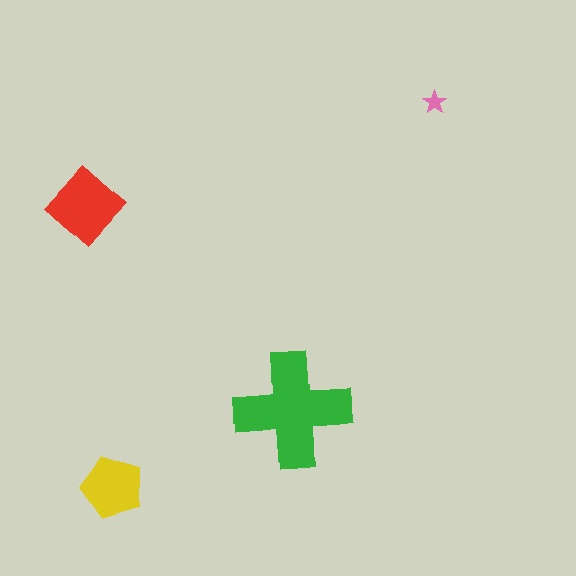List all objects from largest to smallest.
The green cross, the red diamond, the yellow pentagon, the pink star.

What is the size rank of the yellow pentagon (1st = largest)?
3rd.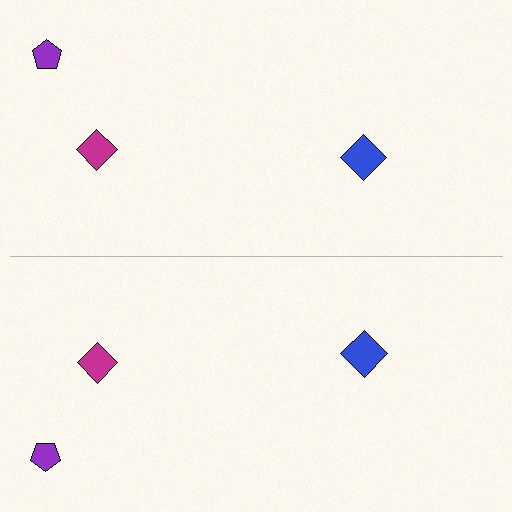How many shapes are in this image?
There are 6 shapes in this image.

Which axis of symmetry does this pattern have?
The pattern has a horizontal axis of symmetry running through the center of the image.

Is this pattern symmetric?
Yes, this pattern has bilateral (reflection) symmetry.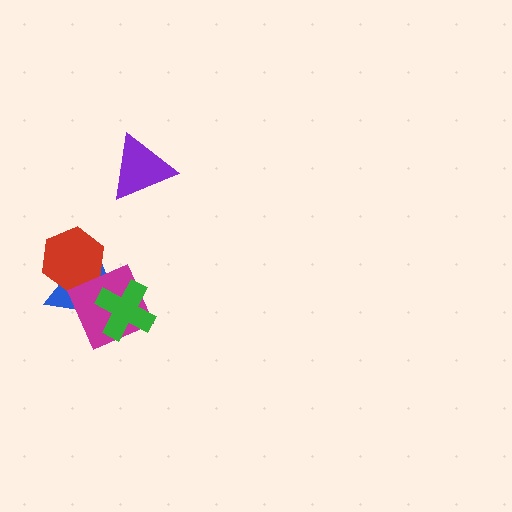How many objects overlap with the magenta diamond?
3 objects overlap with the magenta diamond.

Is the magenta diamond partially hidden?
Yes, it is partially covered by another shape.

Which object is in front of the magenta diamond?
The green cross is in front of the magenta diamond.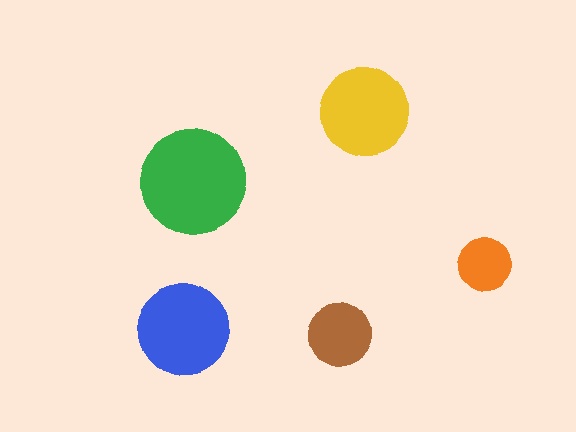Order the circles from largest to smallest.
the green one, the blue one, the yellow one, the brown one, the orange one.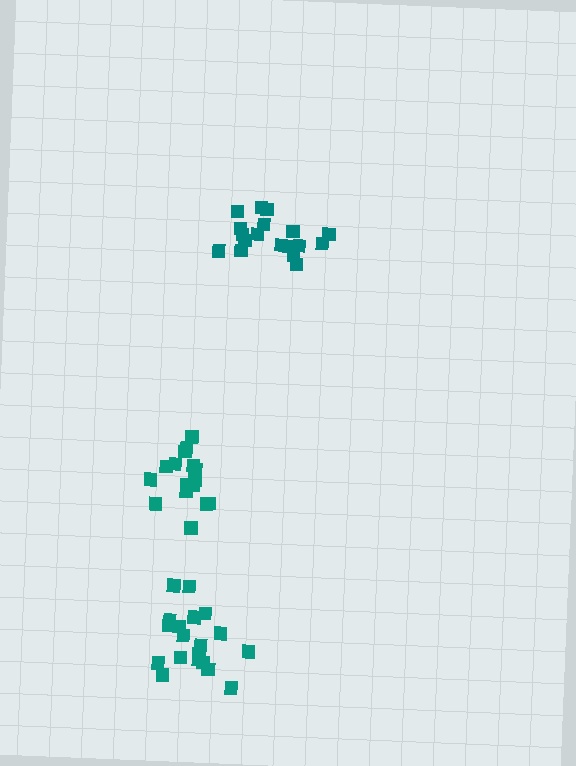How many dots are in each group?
Group 1: 18 dots, Group 2: 19 dots, Group 3: 16 dots (53 total).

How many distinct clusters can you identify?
There are 3 distinct clusters.